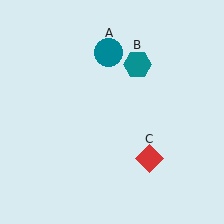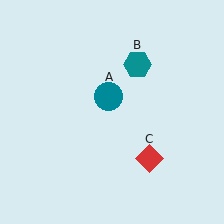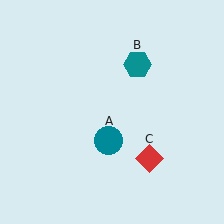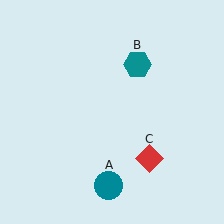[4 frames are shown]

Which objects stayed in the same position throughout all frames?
Teal hexagon (object B) and red diamond (object C) remained stationary.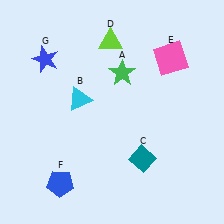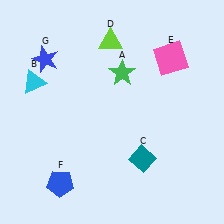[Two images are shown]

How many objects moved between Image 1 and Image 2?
1 object moved between the two images.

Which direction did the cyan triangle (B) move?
The cyan triangle (B) moved left.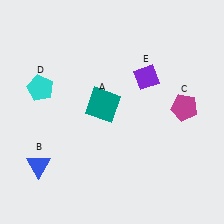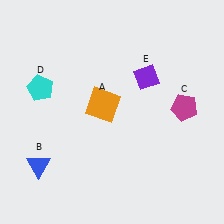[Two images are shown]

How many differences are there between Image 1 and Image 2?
There is 1 difference between the two images.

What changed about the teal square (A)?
In Image 1, A is teal. In Image 2, it changed to orange.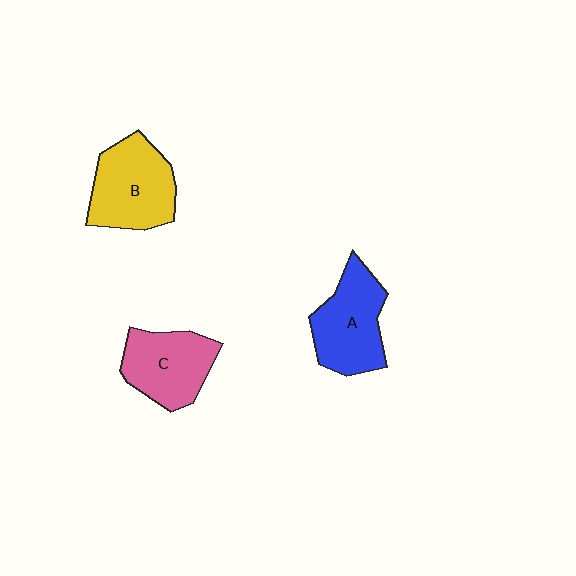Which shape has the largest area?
Shape B (yellow).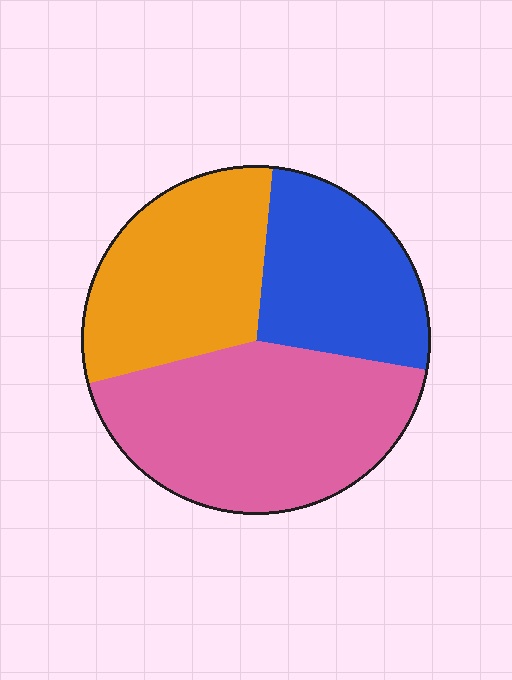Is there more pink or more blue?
Pink.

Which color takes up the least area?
Blue, at roughly 25%.